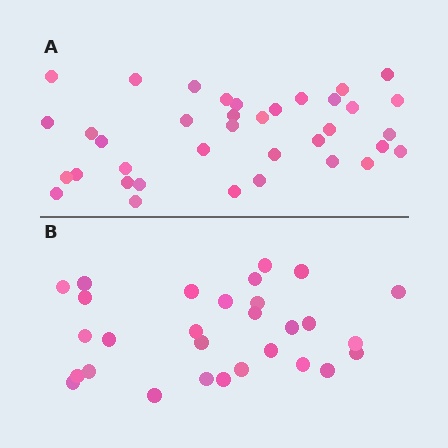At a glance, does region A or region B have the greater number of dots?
Region A (the top region) has more dots.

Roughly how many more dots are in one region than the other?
Region A has roughly 8 or so more dots than region B.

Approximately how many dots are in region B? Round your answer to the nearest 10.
About 30 dots. (The exact count is 29, which rounds to 30.)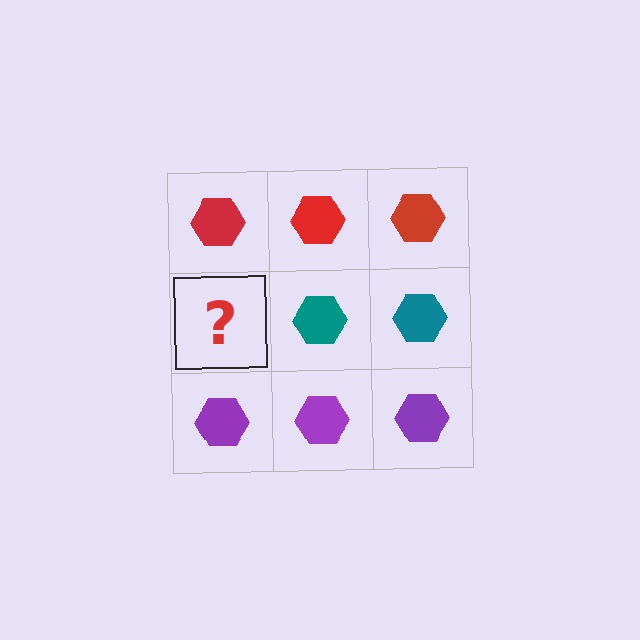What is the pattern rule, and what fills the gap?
The rule is that each row has a consistent color. The gap should be filled with a teal hexagon.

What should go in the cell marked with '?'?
The missing cell should contain a teal hexagon.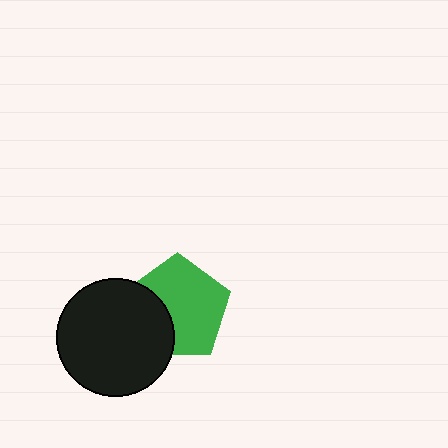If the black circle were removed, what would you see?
You would see the complete green pentagon.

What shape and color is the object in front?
The object in front is a black circle.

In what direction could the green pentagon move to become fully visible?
The green pentagon could move right. That would shift it out from behind the black circle entirely.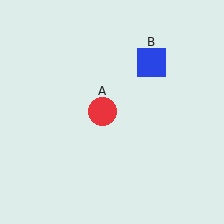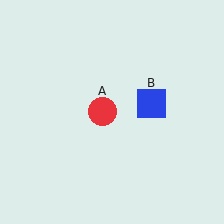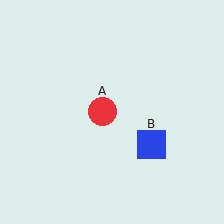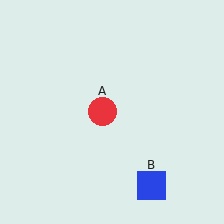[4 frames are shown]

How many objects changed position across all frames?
1 object changed position: blue square (object B).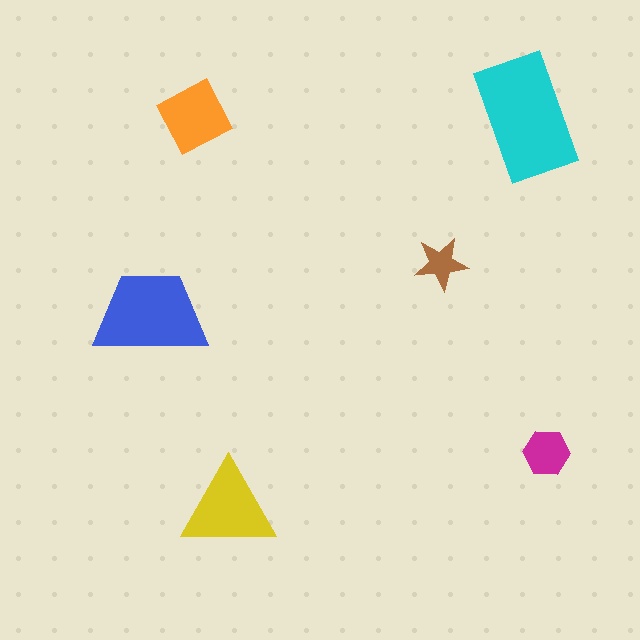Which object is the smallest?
The brown star.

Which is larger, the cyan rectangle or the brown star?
The cyan rectangle.